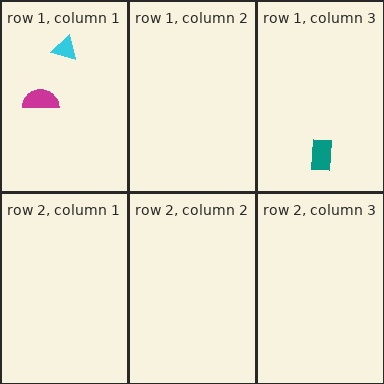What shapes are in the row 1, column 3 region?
The teal rectangle.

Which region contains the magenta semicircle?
The row 1, column 1 region.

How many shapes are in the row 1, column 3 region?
1.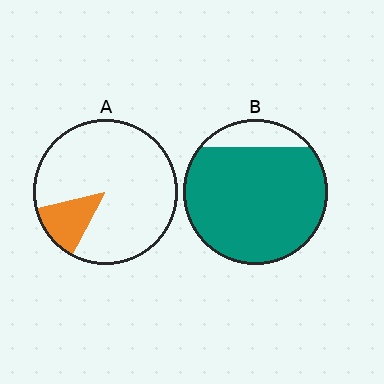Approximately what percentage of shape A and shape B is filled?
A is approximately 15% and B is approximately 85%.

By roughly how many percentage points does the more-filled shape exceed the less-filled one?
By roughly 75 percentage points (B over A).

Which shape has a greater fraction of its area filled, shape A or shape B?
Shape B.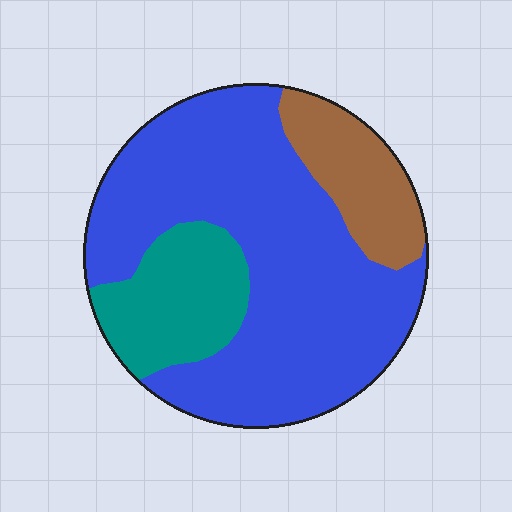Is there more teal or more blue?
Blue.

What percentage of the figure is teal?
Teal takes up about one sixth (1/6) of the figure.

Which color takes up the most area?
Blue, at roughly 65%.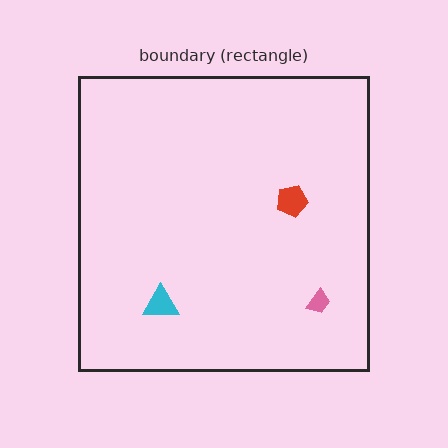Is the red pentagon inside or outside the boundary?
Inside.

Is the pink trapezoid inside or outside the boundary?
Inside.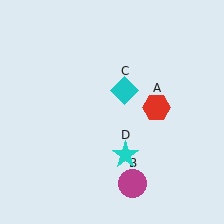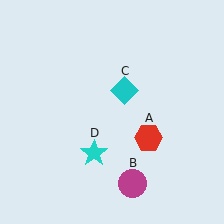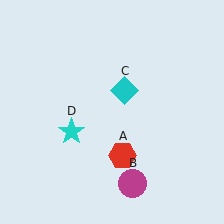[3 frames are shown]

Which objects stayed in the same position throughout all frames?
Magenta circle (object B) and cyan diamond (object C) remained stationary.